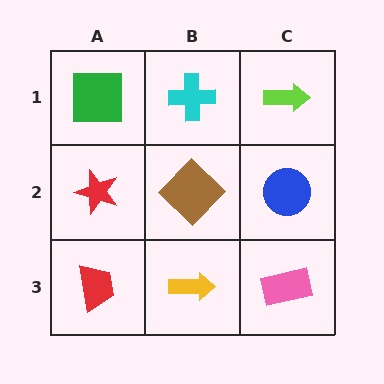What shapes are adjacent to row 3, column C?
A blue circle (row 2, column C), a yellow arrow (row 3, column B).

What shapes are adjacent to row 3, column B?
A brown diamond (row 2, column B), a red trapezoid (row 3, column A), a pink rectangle (row 3, column C).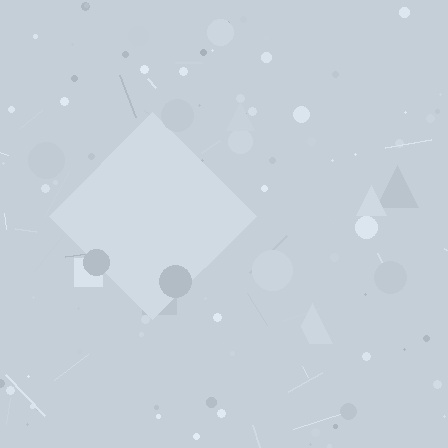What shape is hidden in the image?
A diamond is hidden in the image.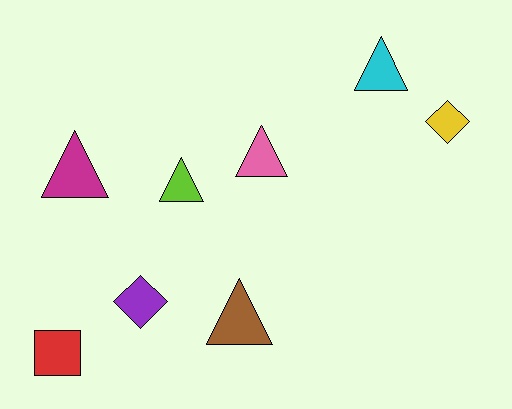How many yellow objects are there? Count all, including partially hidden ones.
There is 1 yellow object.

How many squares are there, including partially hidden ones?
There is 1 square.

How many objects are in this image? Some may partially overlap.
There are 8 objects.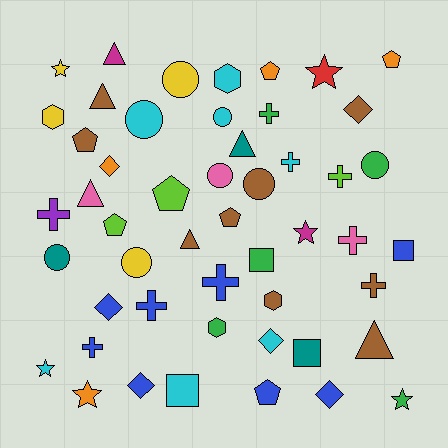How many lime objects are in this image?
There are 3 lime objects.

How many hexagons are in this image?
There are 4 hexagons.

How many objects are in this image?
There are 50 objects.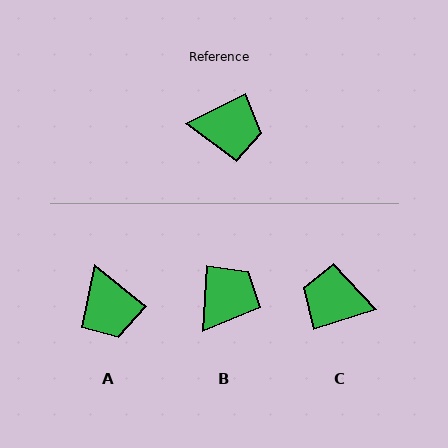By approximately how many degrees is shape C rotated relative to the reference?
Approximately 170 degrees counter-clockwise.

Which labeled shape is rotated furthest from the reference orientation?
C, about 170 degrees away.